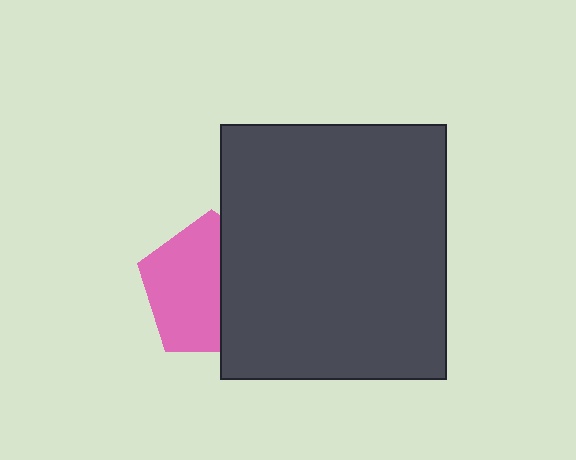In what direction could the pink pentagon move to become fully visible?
The pink pentagon could move left. That would shift it out from behind the dark gray rectangle entirely.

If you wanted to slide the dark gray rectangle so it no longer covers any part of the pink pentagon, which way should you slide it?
Slide it right — that is the most direct way to separate the two shapes.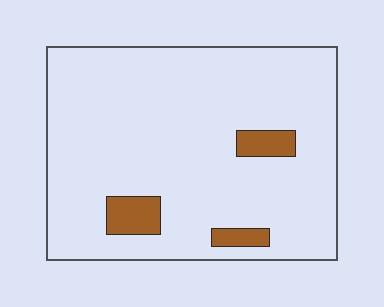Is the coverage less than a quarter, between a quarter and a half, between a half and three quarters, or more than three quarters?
Less than a quarter.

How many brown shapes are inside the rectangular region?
3.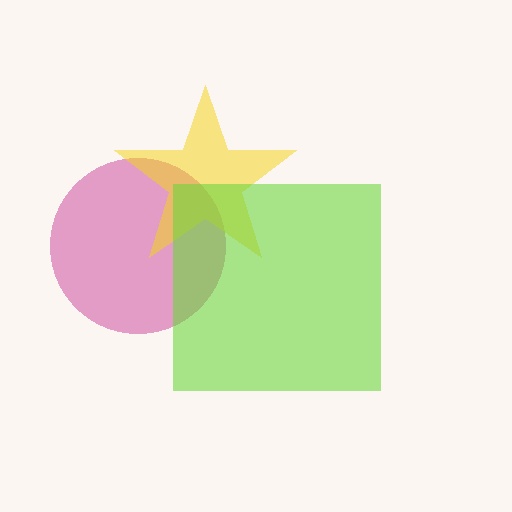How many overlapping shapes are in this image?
There are 3 overlapping shapes in the image.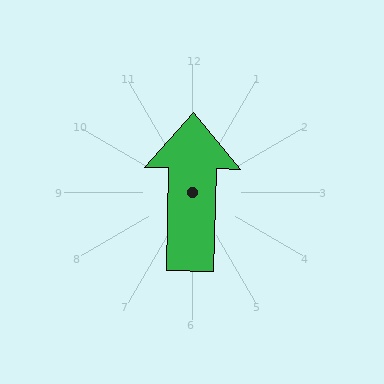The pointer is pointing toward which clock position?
Roughly 12 o'clock.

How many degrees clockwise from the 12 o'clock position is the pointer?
Approximately 1 degrees.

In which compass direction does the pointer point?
North.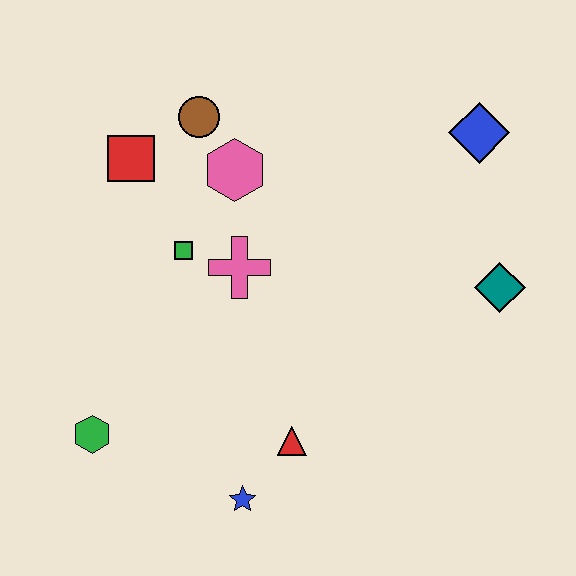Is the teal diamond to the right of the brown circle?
Yes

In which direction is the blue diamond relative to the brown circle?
The blue diamond is to the right of the brown circle.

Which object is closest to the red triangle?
The blue star is closest to the red triangle.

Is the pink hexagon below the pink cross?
No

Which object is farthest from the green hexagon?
The blue diamond is farthest from the green hexagon.